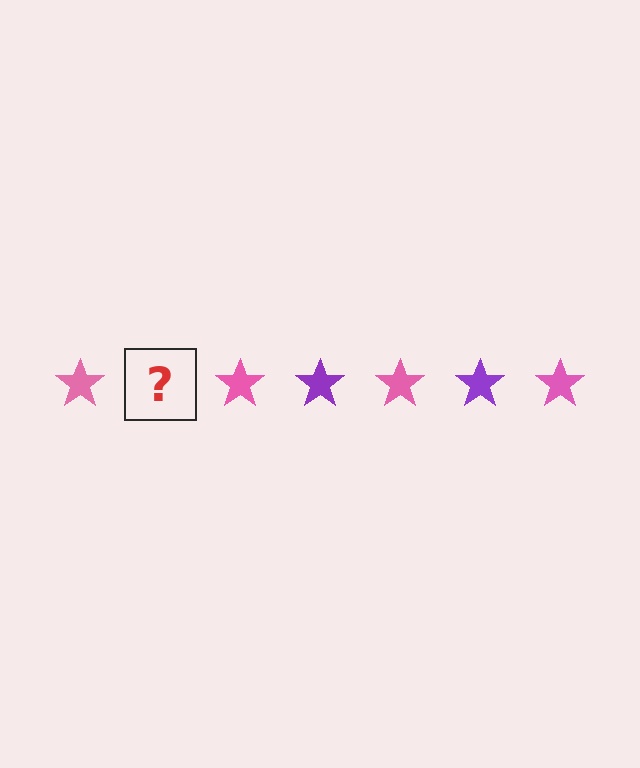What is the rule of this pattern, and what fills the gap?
The rule is that the pattern cycles through pink, purple stars. The gap should be filled with a purple star.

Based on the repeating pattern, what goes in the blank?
The blank should be a purple star.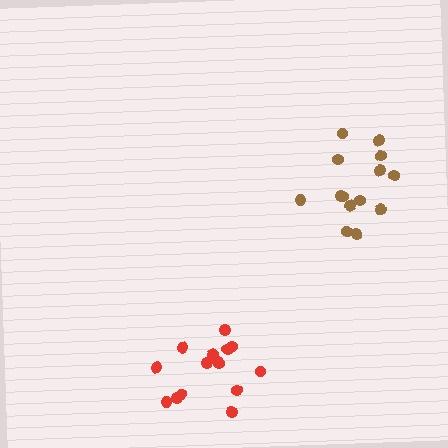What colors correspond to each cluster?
The clusters are colored: red, brown.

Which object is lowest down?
The red cluster is bottommost.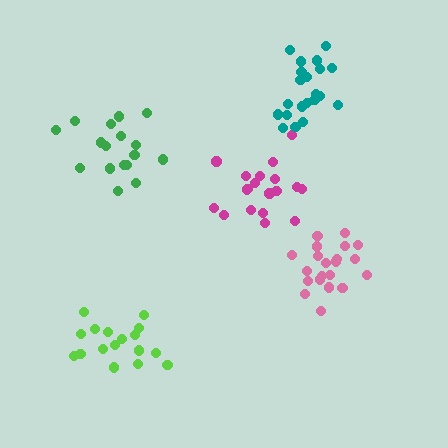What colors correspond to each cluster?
The clusters are colored: lime, pink, magenta, green, teal.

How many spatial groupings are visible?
There are 5 spatial groupings.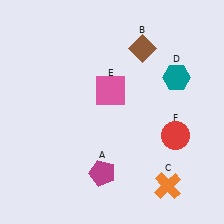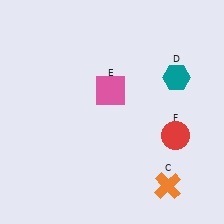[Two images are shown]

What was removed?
The magenta pentagon (A), the brown diamond (B) were removed in Image 2.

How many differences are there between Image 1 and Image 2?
There are 2 differences between the two images.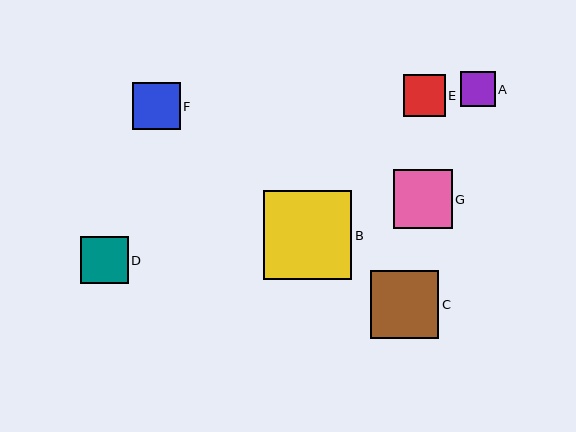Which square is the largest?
Square B is the largest with a size of approximately 89 pixels.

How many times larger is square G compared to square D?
Square G is approximately 1.2 times the size of square D.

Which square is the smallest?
Square A is the smallest with a size of approximately 35 pixels.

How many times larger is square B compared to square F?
Square B is approximately 1.9 times the size of square F.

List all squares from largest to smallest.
From largest to smallest: B, C, G, F, D, E, A.